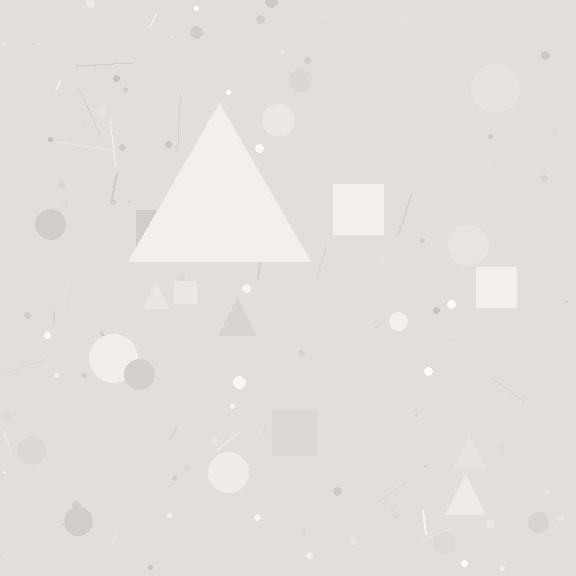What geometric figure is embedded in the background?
A triangle is embedded in the background.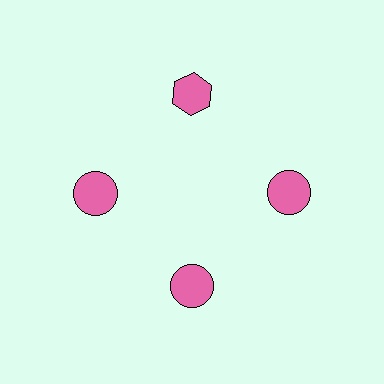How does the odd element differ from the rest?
It has a different shape: hexagon instead of circle.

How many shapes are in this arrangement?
There are 4 shapes arranged in a ring pattern.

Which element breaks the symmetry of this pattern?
The pink hexagon at roughly the 12 o'clock position breaks the symmetry. All other shapes are pink circles.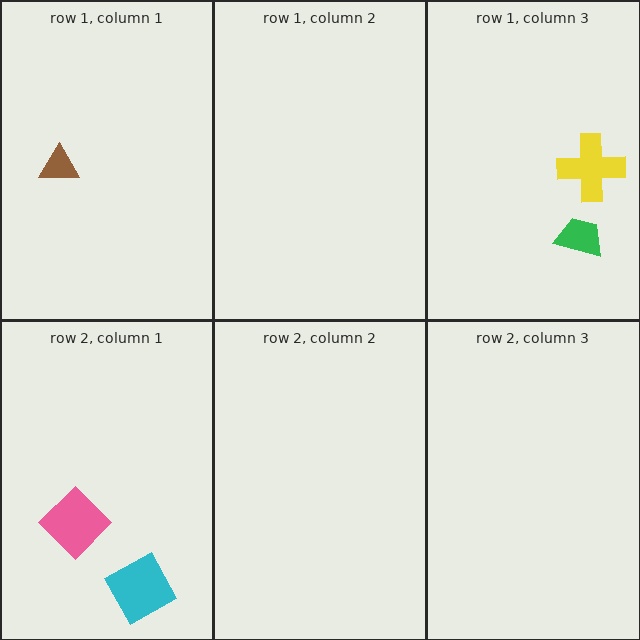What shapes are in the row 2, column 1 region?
The cyan square, the pink diamond.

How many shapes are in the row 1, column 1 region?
1.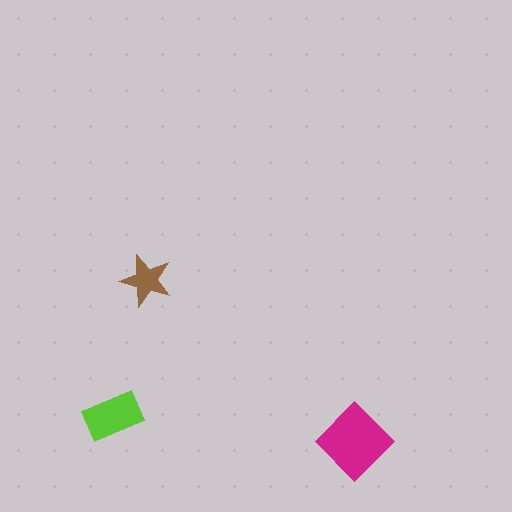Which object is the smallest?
The brown star.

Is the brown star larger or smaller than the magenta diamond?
Smaller.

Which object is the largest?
The magenta diamond.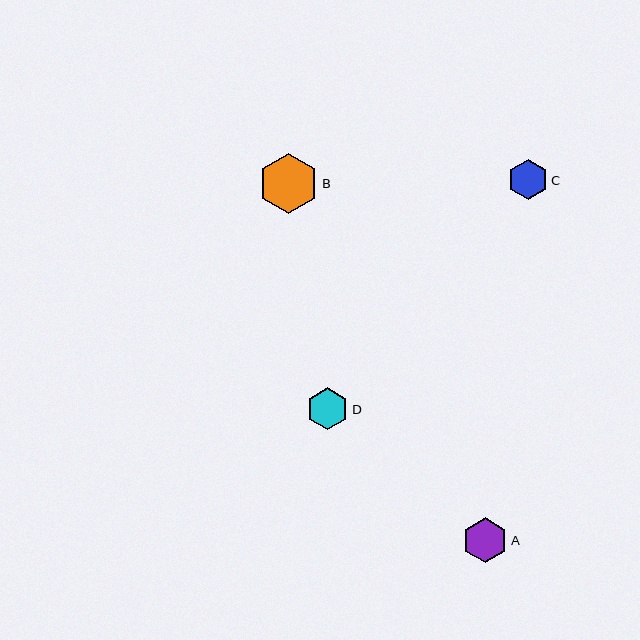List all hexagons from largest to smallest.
From largest to smallest: B, A, D, C.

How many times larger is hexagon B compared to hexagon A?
Hexagon B is approximately 1.3 times the size of hexagon A.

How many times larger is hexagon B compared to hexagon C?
Hexagon B is approximately 1.5 times the size of hexagon C.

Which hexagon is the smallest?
Hexagon C is the smallest with a size of approximately 40 pixels.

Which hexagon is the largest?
Hexagon B is the largest with a size of approximately 60 pixels.